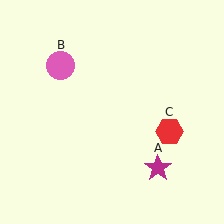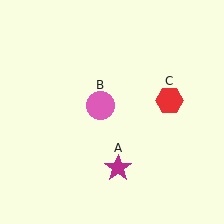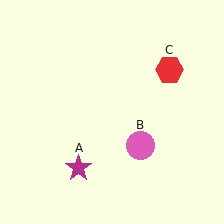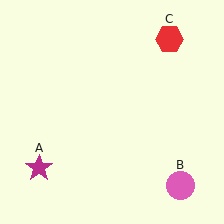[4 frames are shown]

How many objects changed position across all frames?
3 objects changed position: magenta star (object A), pink circle (object B), red hexagon (object C).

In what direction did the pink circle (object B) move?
The pink circle (object B) moved down and to the right.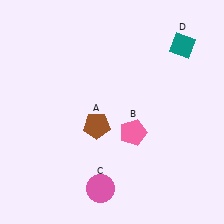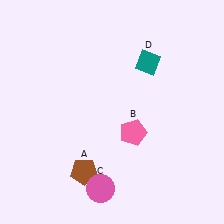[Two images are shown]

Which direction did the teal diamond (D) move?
The teal diamond (D) moved left.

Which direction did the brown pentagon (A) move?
The brown pentagon (A) moved down.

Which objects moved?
The objects that moved are: the brown pentagon (A), the teal diamond (D).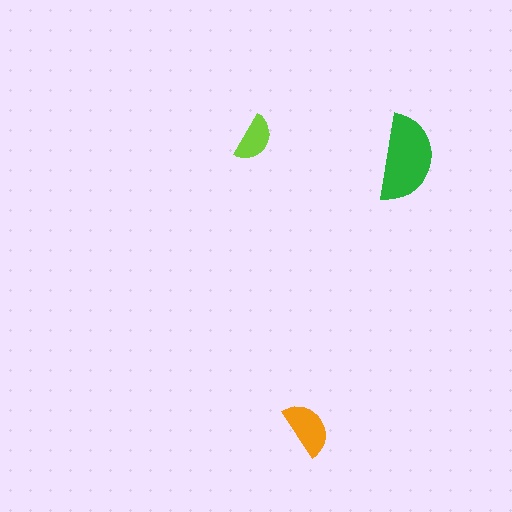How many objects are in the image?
There are 3 objects in the image.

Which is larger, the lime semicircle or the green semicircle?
The green one.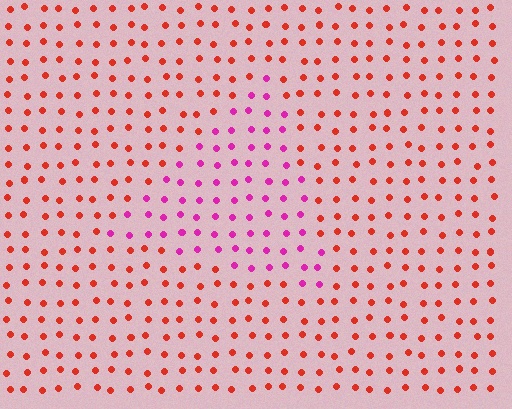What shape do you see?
I see a triangle.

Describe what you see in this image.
The image is filled with small red elements in a uniform arrangement. A triangle-shaped region is visible where the elements are tinted to a slightly different hue, forming a subtle color boundary.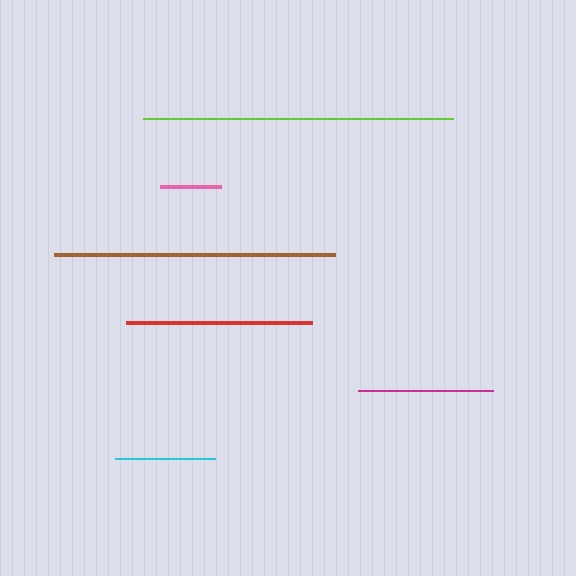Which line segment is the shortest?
The pink line is the shortest at approximately 62 pixels.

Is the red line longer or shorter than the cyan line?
The red line is longer than the cyan line.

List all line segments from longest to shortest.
From longest to shortest: lime, brown, red, magenta, cyan, pink.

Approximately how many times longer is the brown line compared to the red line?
The brown line is approximately 1.5 times the length of the red line.